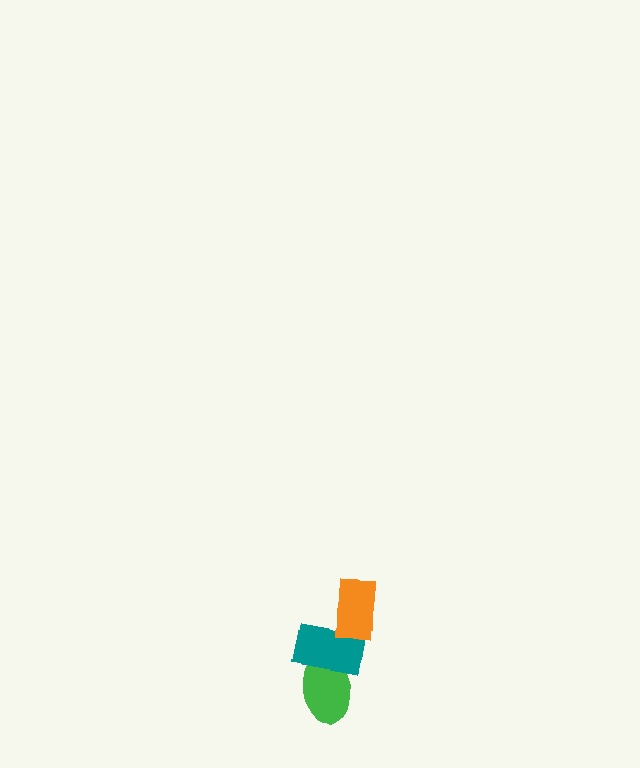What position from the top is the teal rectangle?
The teal rectangle is 2nd from the top.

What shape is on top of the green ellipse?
The teal rectangle is on top of the green ellipse.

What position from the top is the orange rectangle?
The orange rectangle is 1st from the top.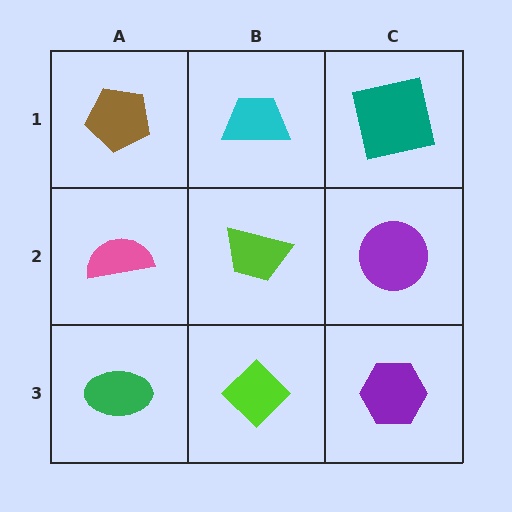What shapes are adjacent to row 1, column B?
A lime trapezoid (row 2, column B), a brown pentagon (row 1, column A), a teal square (row 1, column C).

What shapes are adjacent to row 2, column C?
A teal square (row 1, column C), a purple hexagon (row 3, column C), a lime trapezoid (row 2, column B).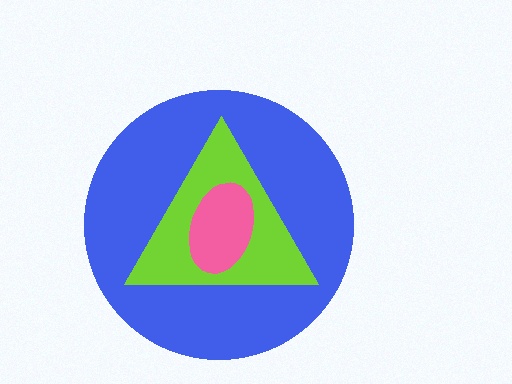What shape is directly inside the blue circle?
The lime triangle.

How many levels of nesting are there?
3.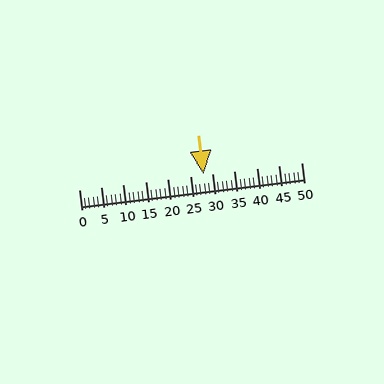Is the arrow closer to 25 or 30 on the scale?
The arrow is closer to 30.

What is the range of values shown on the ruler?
The ruler shows values from 0 to 50.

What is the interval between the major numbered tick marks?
The major tick marks are spaced 5 units apart.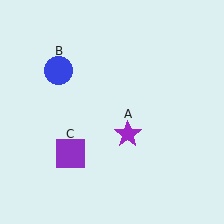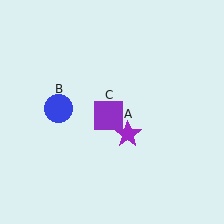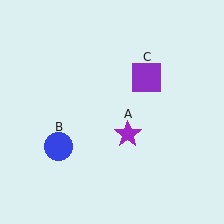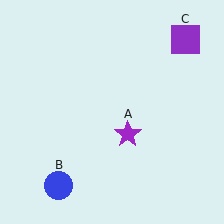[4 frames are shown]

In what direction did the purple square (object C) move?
The purple square (object C) moved up and to the right.